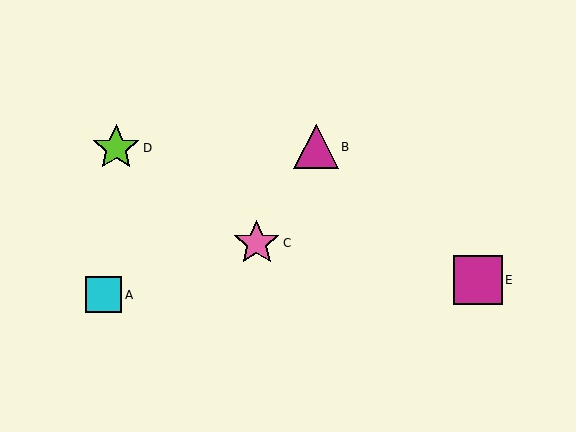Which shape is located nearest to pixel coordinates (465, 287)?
The magenta square (labeled E) at (478, 280) is nearest to that location.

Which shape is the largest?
The magenta square (labeled E) is the largest.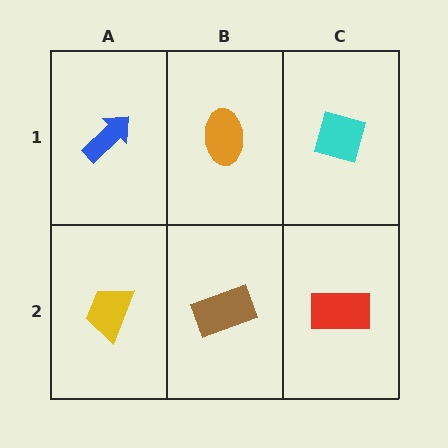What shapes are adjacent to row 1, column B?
A brown rectangle (row 2, column B), a blue arrow (row 1, column A), a cyan square (row 1, column C).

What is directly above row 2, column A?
A blue arrow.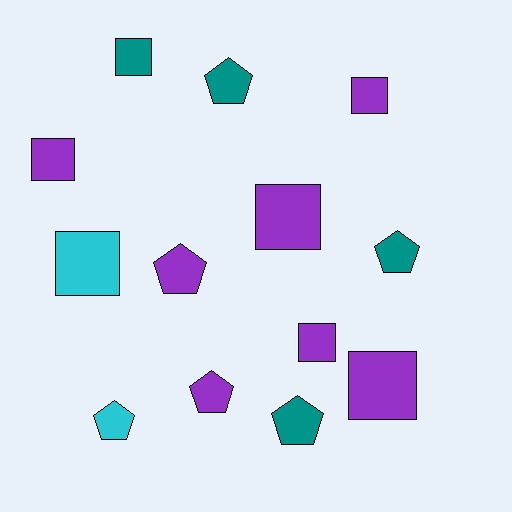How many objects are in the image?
There are 13 objects.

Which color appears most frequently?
Purple, with 7 objects.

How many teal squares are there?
There is 1 teal square.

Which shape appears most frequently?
Square, with 7 objects.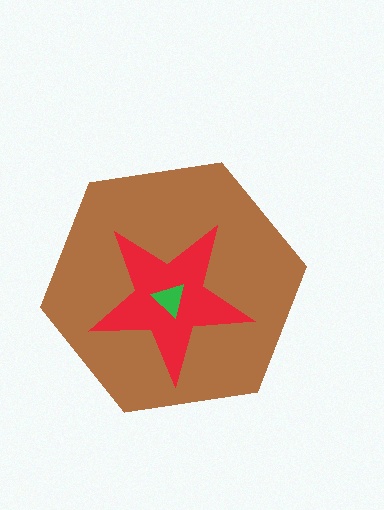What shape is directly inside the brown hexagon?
The red star.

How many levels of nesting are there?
3.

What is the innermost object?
The green triangle.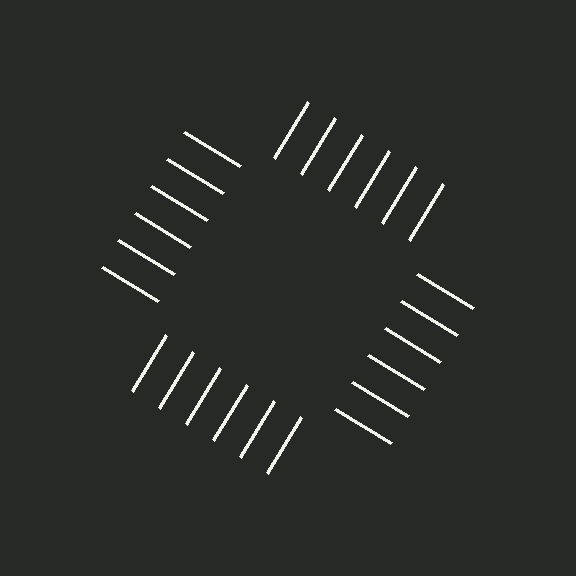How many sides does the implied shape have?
4 sides — the line-ends trace a square.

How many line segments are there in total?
24 — 6 along each of the 4 edges.